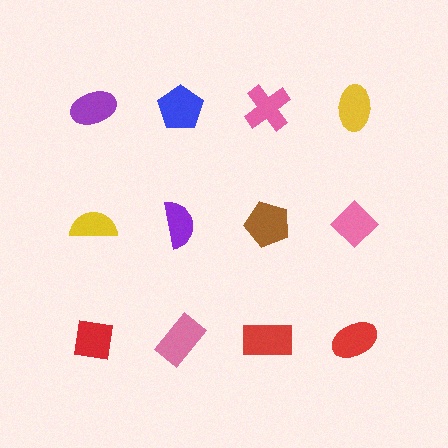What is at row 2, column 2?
A purple semicircle.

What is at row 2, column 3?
A brown pentagon.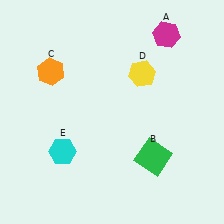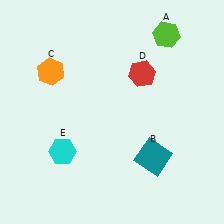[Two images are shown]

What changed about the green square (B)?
In Image 1, B is green. In Image 2, it changed to teal.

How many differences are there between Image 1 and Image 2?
There are 3 differences between the two images.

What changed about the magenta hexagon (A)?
In Image 1, A is magenta. In Image 2, it changed to lime.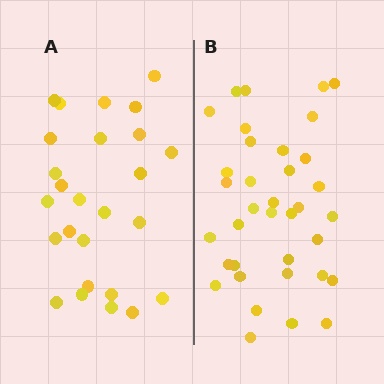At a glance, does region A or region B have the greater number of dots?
Region B (the right region) has more dots.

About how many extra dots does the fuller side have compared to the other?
Region B has roughly 10 or so more dots than region A.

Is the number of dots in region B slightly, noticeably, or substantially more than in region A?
Region B has noticeably more, but not dramatically so. The ratio is roughly 1.4 to 1.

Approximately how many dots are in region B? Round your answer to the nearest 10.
About 40 dots. (The exact count is 36, which rounds to 40.)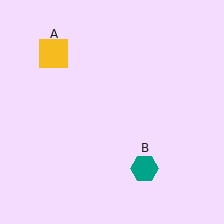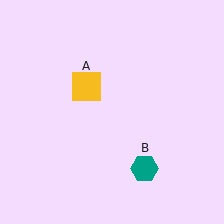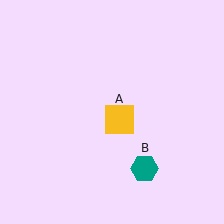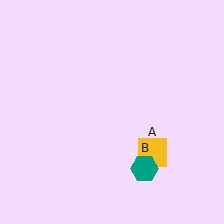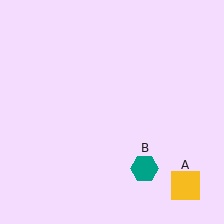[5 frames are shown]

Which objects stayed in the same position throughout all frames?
Teal hexagon (object B) remained stationary.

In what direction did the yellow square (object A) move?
The yellow square (object A) moved down and to the right.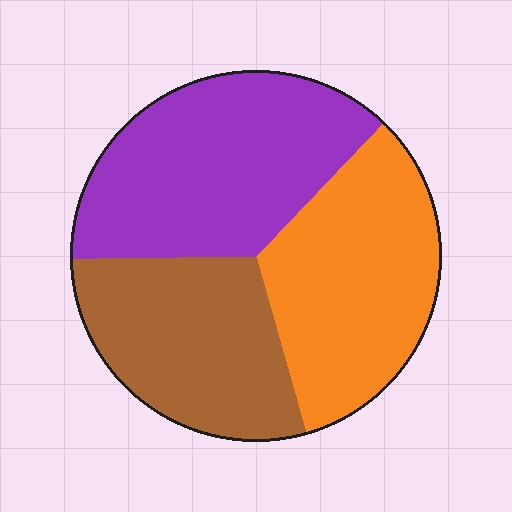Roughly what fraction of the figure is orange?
Orange takes up about one third (1/3) of the figure.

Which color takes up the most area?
Purple, at roughly 40%.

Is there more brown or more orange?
Orange.